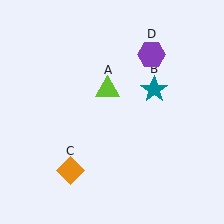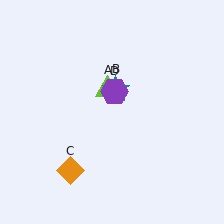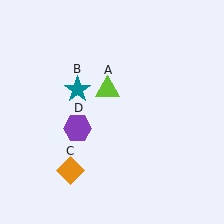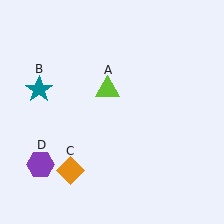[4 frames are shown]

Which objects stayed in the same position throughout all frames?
Lime triangle (object A) and orange diamond (object C) remained stationary.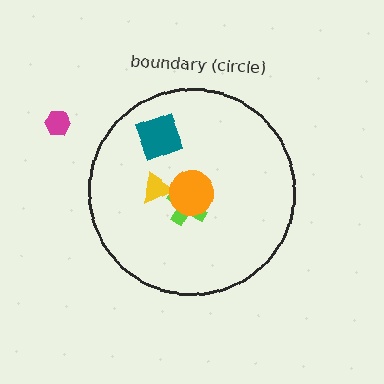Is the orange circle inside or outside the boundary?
Inside.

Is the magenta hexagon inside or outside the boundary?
Outside.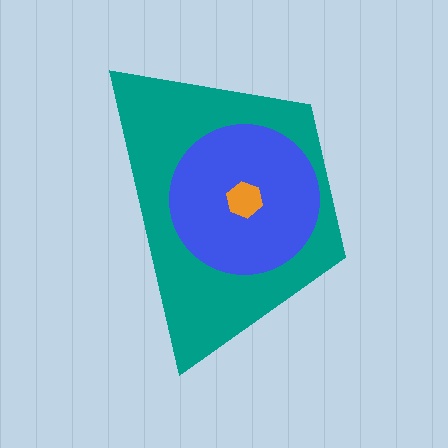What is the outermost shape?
The teal trapezoid.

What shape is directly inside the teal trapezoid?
The blue circle.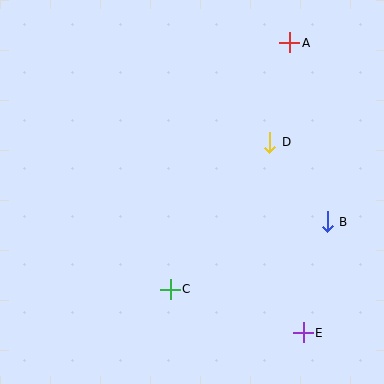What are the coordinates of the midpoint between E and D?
The midpoint between E and D is at (286, 238).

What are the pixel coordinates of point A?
Point A is at (290, 43).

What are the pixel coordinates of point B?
Point B is at (327, 222).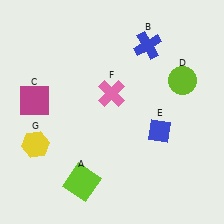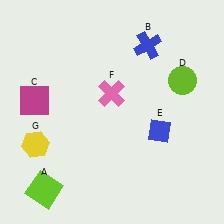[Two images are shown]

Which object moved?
The lime square (A) moved left.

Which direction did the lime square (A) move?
The lime square (A) moved left.